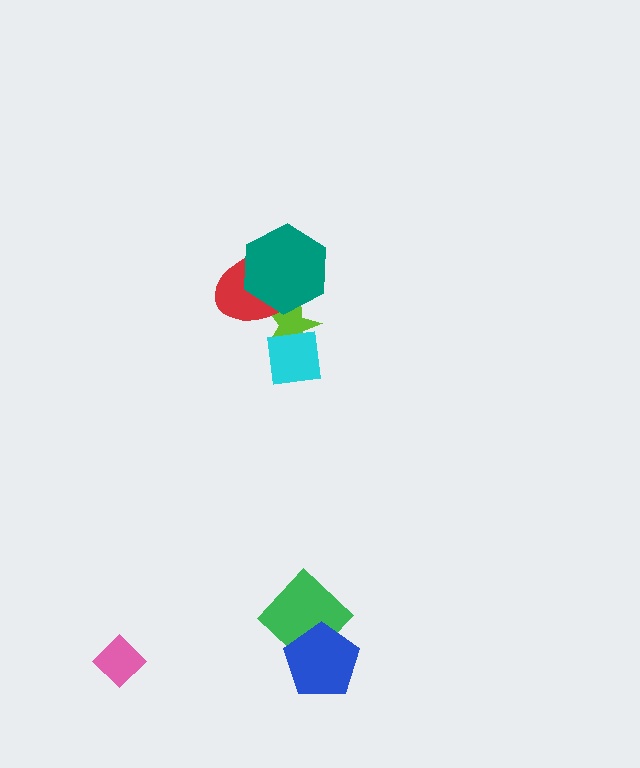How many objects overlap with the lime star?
3 objects overlap with the lime star.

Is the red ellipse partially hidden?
Yes, it is partially covered by another shape.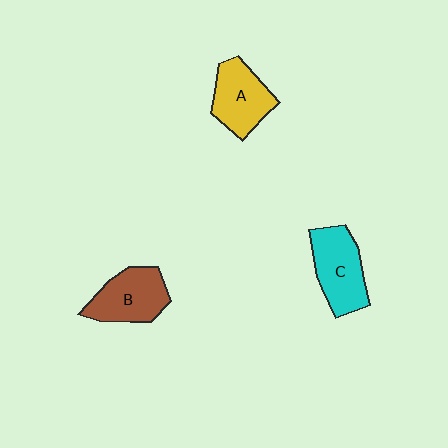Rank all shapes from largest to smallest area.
From largest to smallest: C (cyan), B (brown), A (yellow).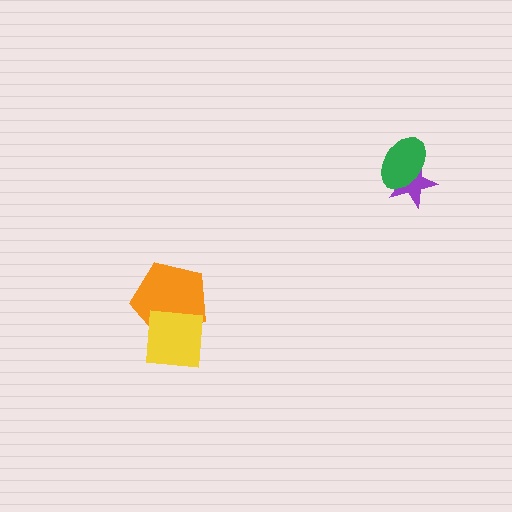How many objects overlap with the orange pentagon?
1 object overlaps with the orange pentagon.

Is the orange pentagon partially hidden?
Yes, it is partially covered by another shape.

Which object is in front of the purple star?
The green ellipse is in front of the purple star.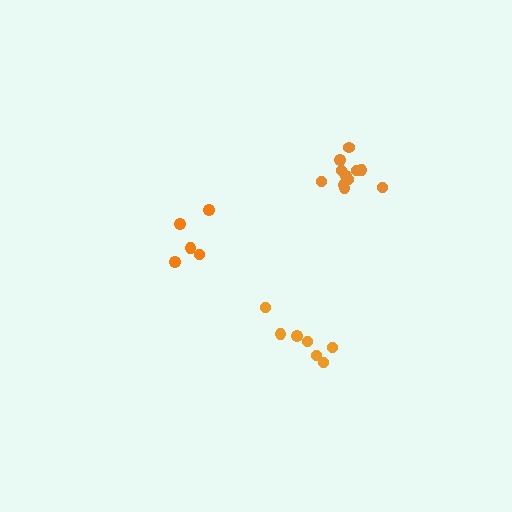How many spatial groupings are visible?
There are 3 spatial groupings.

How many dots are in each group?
Group 1: 11 dots, Group 2: 7 dots, Group 3: 5 dots (23 total).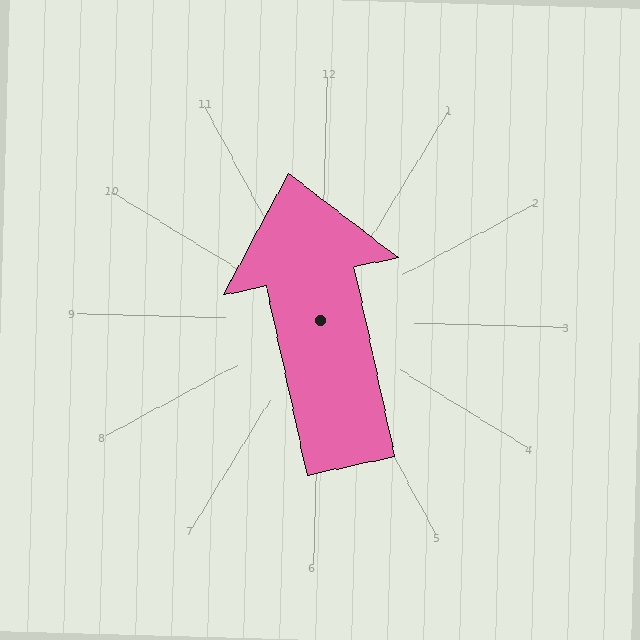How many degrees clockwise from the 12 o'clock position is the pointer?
Approximately 346 degrees.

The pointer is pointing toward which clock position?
Roughly 12 o'clock.